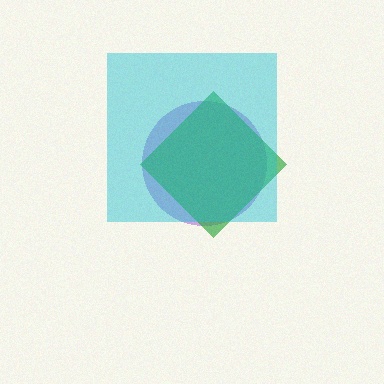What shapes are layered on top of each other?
The layered shapes are: a purple circle, a green diamond, a cyan square.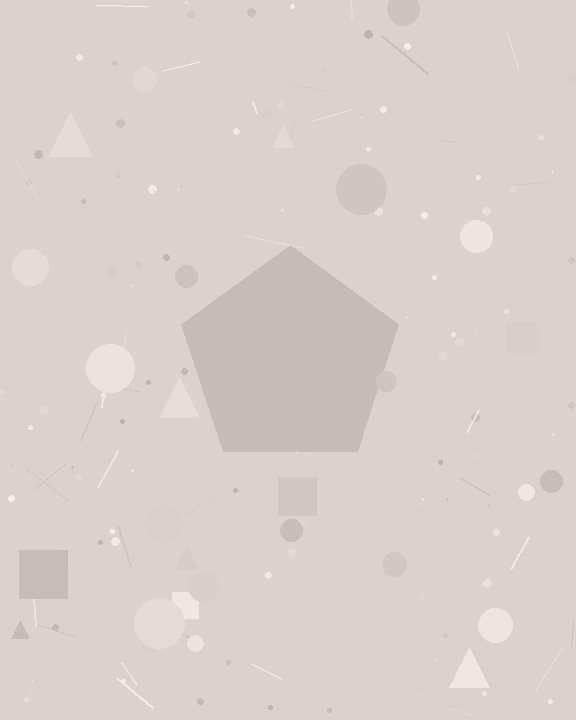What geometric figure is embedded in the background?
A pentagon is embedded in the background.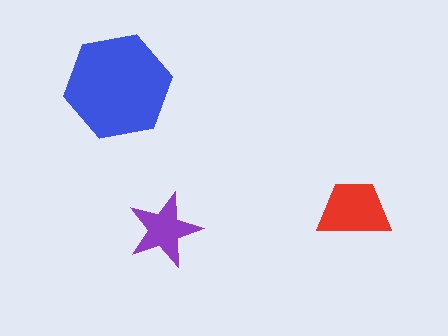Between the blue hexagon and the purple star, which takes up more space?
The blue hexagon.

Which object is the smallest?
The purple star.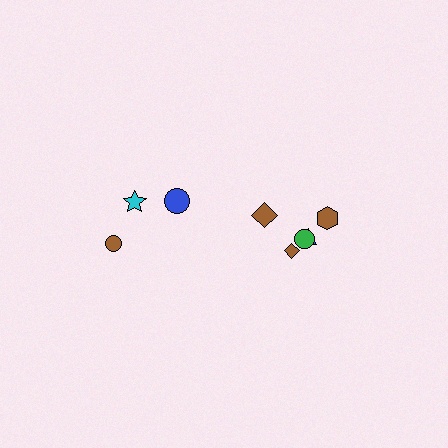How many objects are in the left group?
There are 3 objects.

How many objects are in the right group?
There are 5 objects.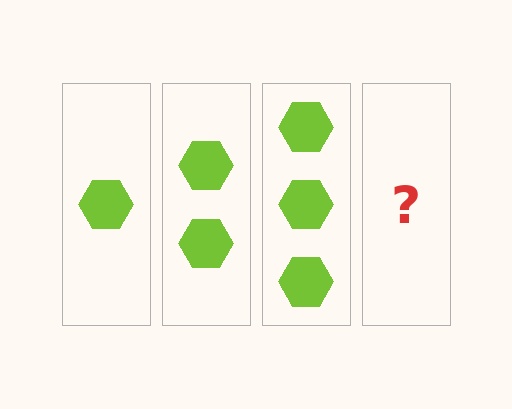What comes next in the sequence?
The next element should be 4 hexagons.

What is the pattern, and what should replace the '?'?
The pattern is that each step adds one more hexagon. The '?' should be 4 hexagons.